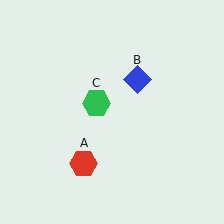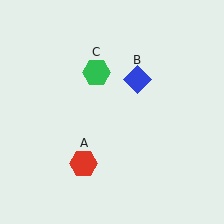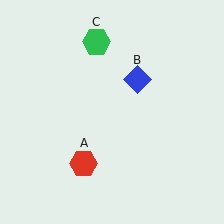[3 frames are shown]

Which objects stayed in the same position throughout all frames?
Red hexagon (object A) and blue diamond (object B) remained stationary.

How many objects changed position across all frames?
1 object changed position: green hexagon (object C).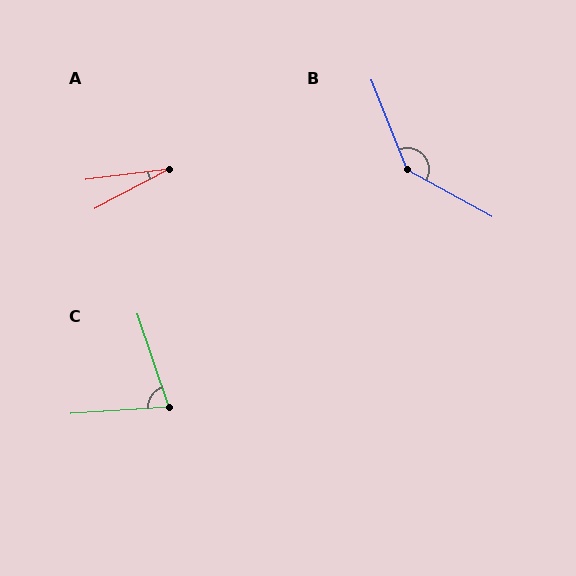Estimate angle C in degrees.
Approximately 75 degrees.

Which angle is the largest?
B, at approximately 140 degrees.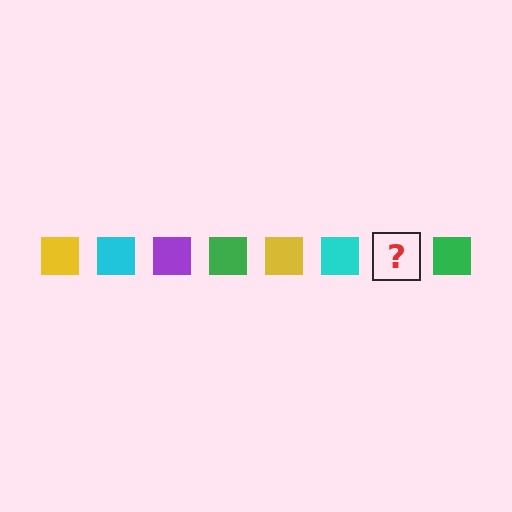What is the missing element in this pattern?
The missing element is a purple square.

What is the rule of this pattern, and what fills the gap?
The rule is that the pattern cycles through yellow, cyan, purple, green squares. The gap should be filled with a purple square.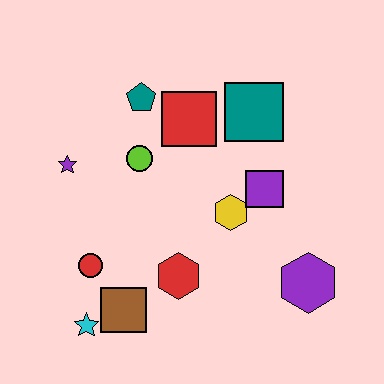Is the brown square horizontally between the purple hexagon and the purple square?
No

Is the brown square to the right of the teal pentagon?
No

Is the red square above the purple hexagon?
Yes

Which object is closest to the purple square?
The yellow hexagon is closest to the purple square.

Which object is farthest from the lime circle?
The purple hexagon is farthest from the lime circle.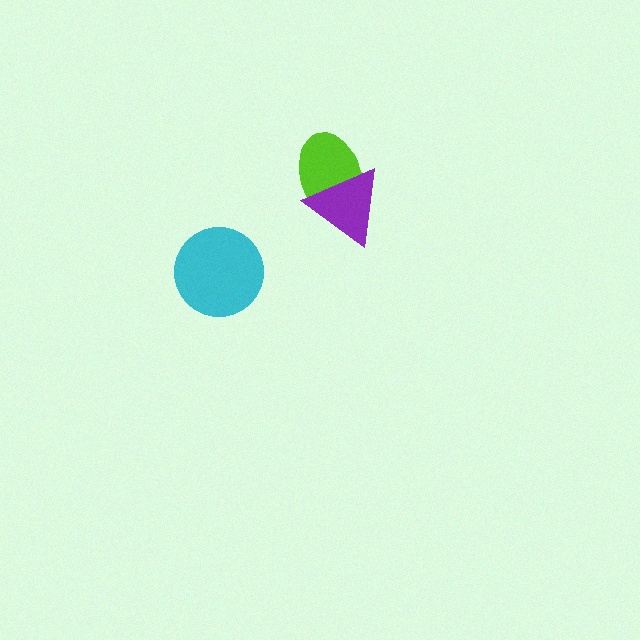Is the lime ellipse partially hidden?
Yes, it is partially covered by another shape.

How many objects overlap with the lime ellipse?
1 object overlaps with the lime ellipse.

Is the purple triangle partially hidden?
No, no other shape covers it.